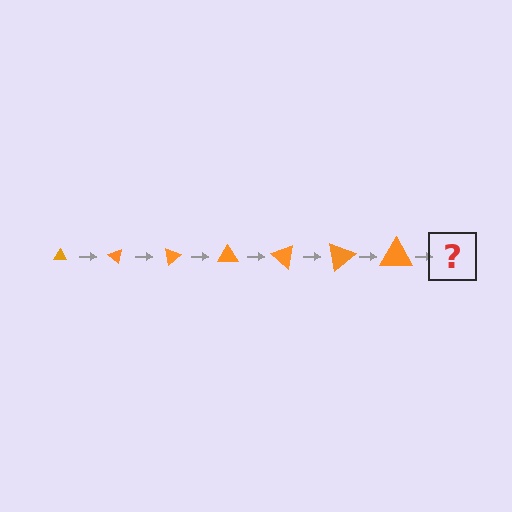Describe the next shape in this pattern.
It should be a triangle, larger than the previous one and rotated 280 degrees from the start.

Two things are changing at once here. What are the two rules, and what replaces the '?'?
The two rules are that the triangle grows larger each step and it rotates 40 degrees each step. The '?' should be a triangle, larger than the previous one and rotated 280 degrees from the start.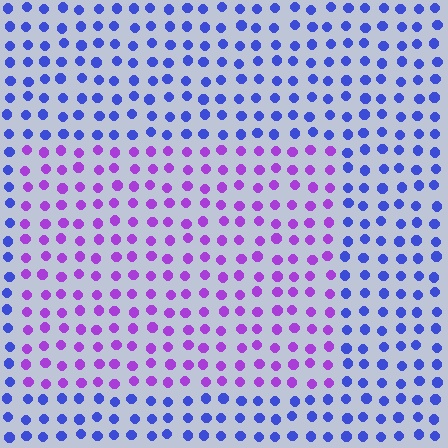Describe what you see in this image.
The image is filled with small blue elements in a uniform arrangement. A rectangle-shaped region is visible where the elements are tinted to a slightly different hue, forming a subtle color boundary.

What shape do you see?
I see a rectangle.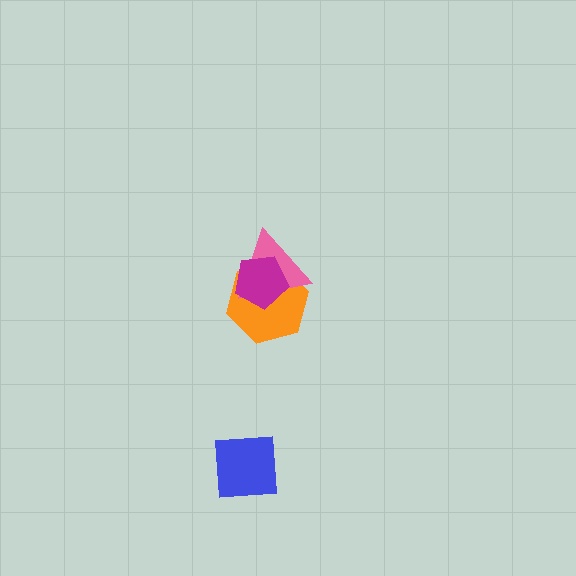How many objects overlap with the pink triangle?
2 objects overlap with the pink triangle.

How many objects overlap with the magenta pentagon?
2 objects overlap with the magenta pentagon.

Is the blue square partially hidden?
No, no other shape covers it.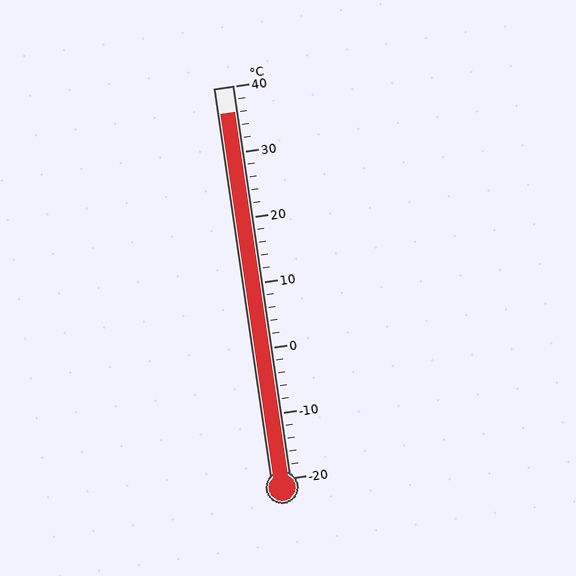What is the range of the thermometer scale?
The thermometer scale ranges from -20°C to 40°C.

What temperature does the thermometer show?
The thermometer shows approximately 36°C.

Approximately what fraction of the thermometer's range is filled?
The thermometer is filled to approximately 95% of its range.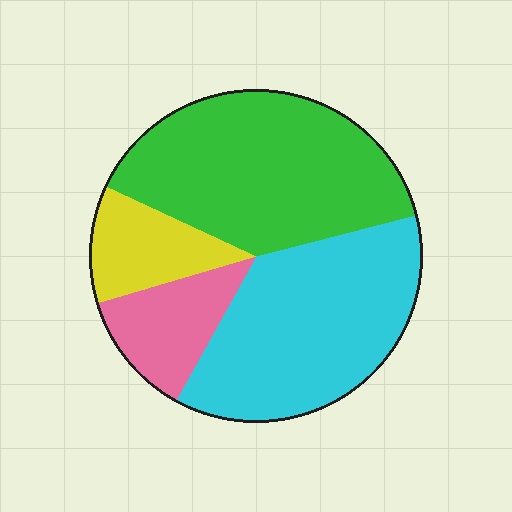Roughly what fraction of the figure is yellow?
Yellow covers 12% of the figure.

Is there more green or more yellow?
Green.